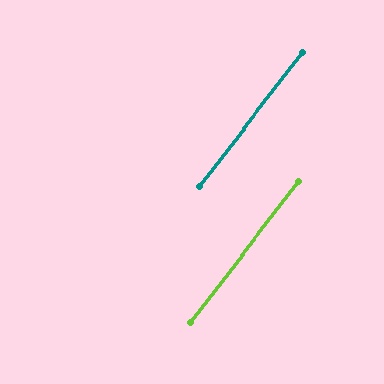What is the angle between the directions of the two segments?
Approximately 0 degrees.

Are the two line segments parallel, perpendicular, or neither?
Parallel — their directions differ by only 0.3°.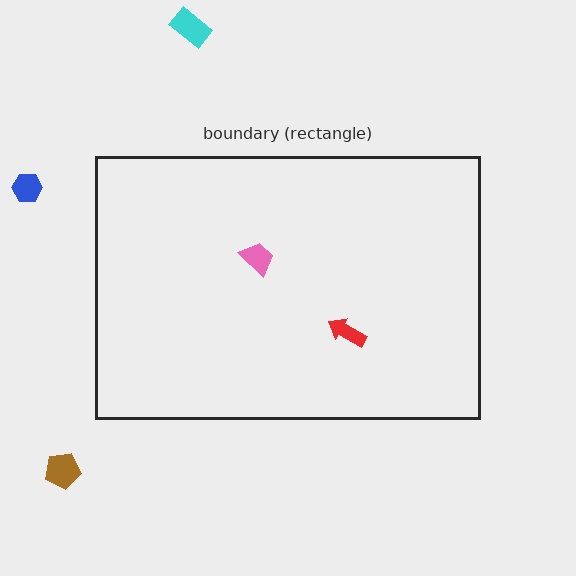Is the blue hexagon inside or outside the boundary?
Outside.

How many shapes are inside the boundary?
2 inside, 3 outside.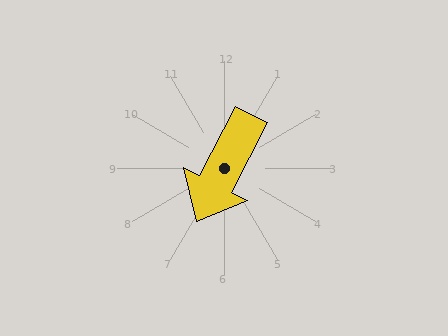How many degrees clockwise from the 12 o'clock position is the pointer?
Approximately 207 degrees.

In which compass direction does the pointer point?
Southwest.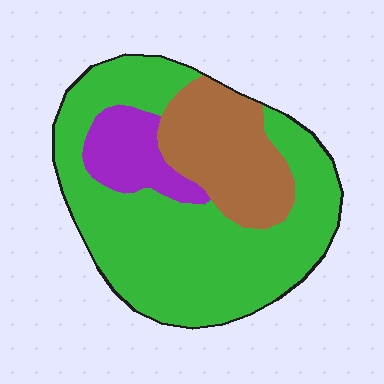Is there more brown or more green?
Green.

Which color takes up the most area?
Green, at roughly 65%.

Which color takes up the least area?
Purple, at roughly 10%.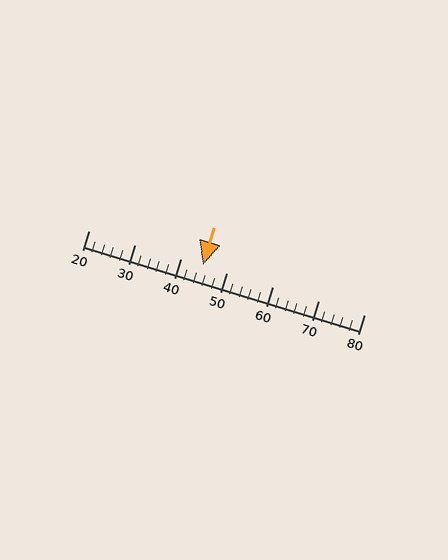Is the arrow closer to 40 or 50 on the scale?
The arrow is closer to 40.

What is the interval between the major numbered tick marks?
The major tick marks are spaced 10 units apart.